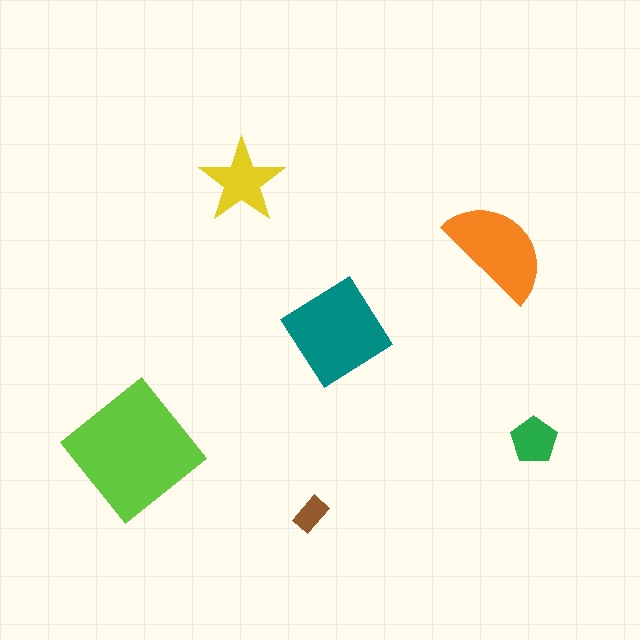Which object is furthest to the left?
The lime diamond is leftmost.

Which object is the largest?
The lime diamond.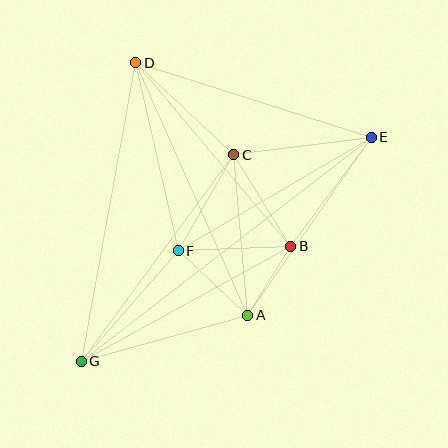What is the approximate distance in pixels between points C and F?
The distance between C and F is approximately 111 pixels.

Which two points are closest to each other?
Points A and B are closest to each other.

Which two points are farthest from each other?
Points E and G are farthest from each other.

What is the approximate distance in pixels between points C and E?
The distance between C and E is approximately 138 pixels.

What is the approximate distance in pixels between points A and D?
The distance between A and D is approximately 276 pixels.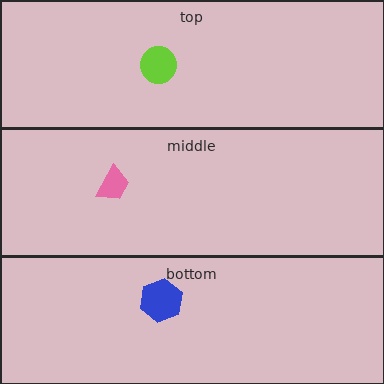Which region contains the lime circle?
The top region.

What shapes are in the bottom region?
The blue hexagon.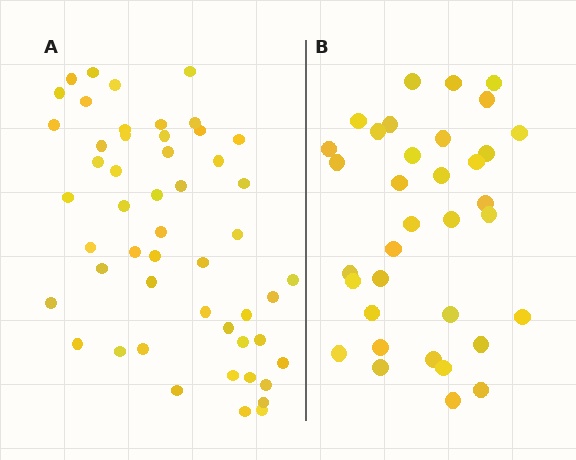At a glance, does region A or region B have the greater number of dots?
Region A (the left region) has more dots.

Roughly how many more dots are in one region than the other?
Region A has approximately 15 more dots than region B.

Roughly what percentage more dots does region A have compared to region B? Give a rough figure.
About 45% more.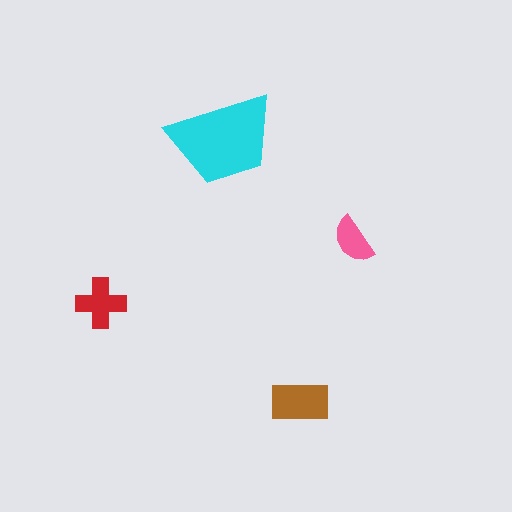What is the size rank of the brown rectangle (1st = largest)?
2nd.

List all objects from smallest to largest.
The pink semicircle, the red cross, the brown rectangle, the cyan trapezoid.